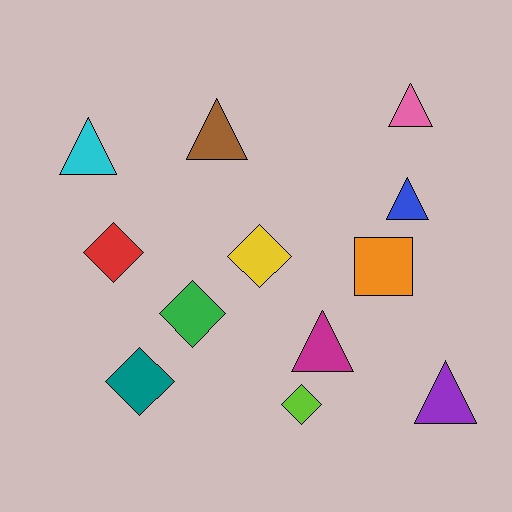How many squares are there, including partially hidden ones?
There is 1 square.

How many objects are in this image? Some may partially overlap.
There are 12 objects.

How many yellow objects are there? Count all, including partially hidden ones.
There is 1 yellow object.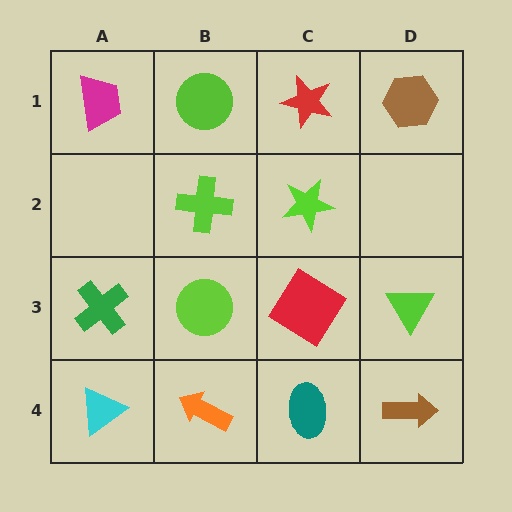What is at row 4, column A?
A cyan triangle.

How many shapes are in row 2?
2 shapes.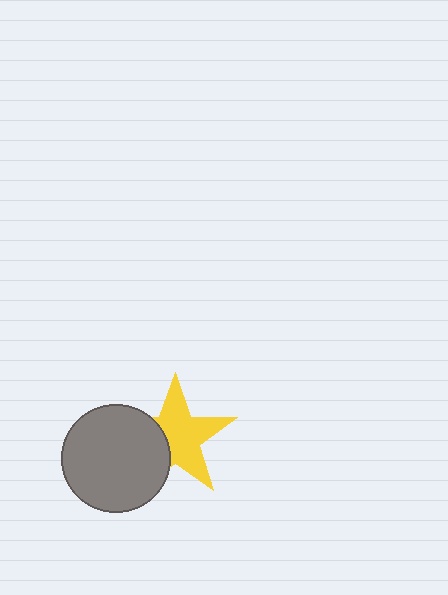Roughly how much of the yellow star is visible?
Most of it is visible (roughly 66%).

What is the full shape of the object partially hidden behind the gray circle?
The partially hidden object is a yellow star.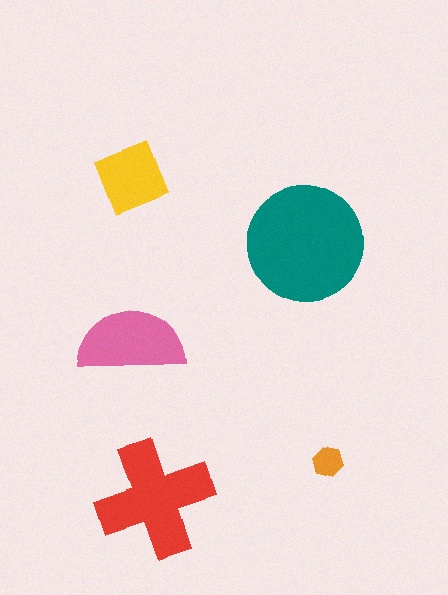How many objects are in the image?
There are 5 objects in the image.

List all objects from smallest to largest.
The orange hexagon, the yellow diamond, the pink semicircle, the red cross, the teal circle.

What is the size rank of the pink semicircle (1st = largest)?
3rd.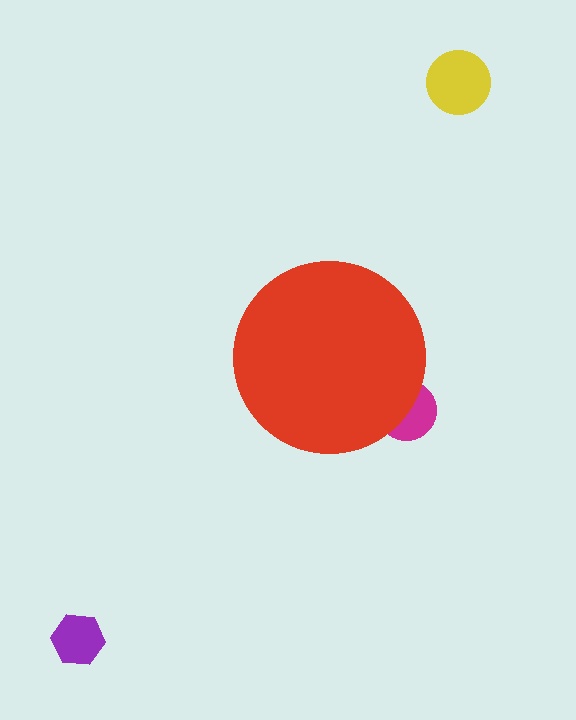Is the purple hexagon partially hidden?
No, the purple hexagon is fully visible.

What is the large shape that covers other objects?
A red circle.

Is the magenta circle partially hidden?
Yes, the magenta circle is partially hidden behind the red circle.